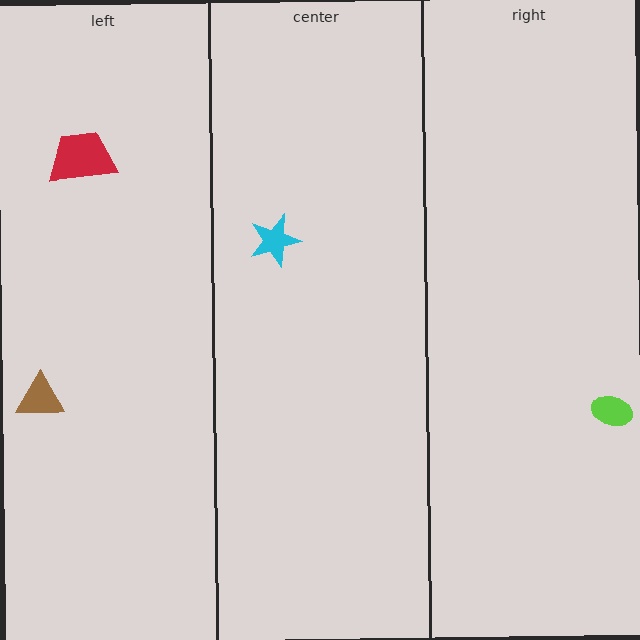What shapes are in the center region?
The cyan star.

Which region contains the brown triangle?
The left region.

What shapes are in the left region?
The brown triangle, the red trapezoid.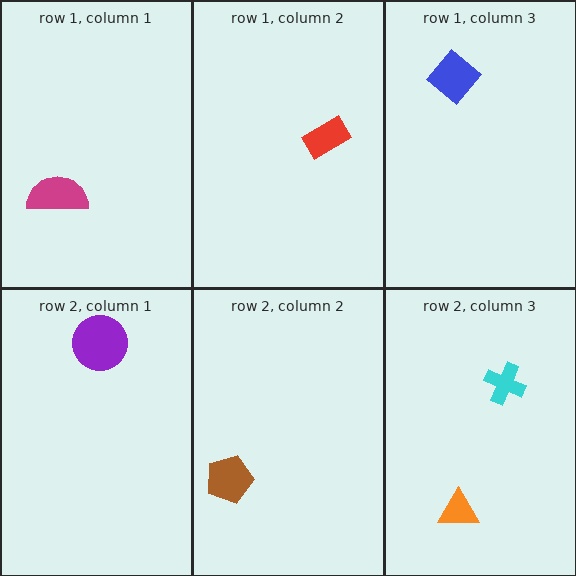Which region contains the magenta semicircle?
The row 1, column 1 region.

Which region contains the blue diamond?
The row 1, column 3 region.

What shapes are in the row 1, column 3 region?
The blue diamond.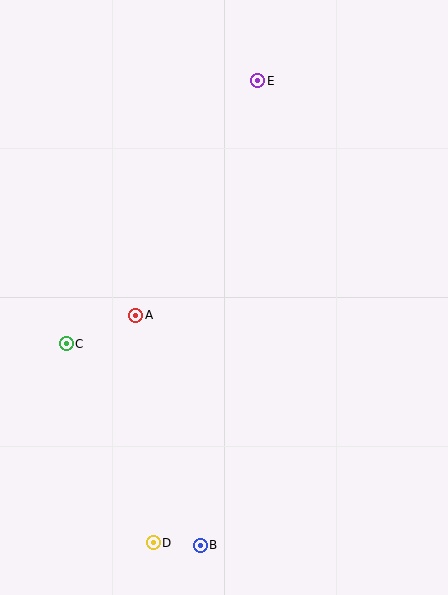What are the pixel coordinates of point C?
Point C is at (66, 344).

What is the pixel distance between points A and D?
The distance between A and D is 228 pixels.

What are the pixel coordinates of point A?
Point A is at (136, 315).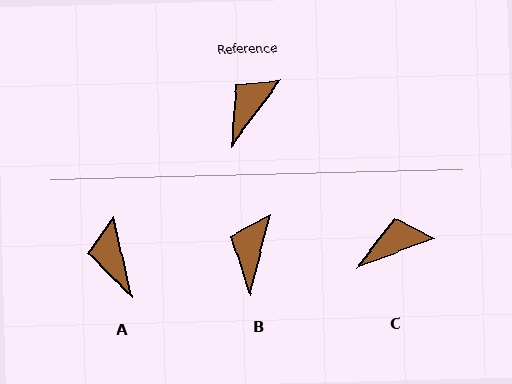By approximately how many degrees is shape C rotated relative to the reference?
Approximately 33 degrees clockwise.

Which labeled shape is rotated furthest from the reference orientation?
A, about 49 degrees away.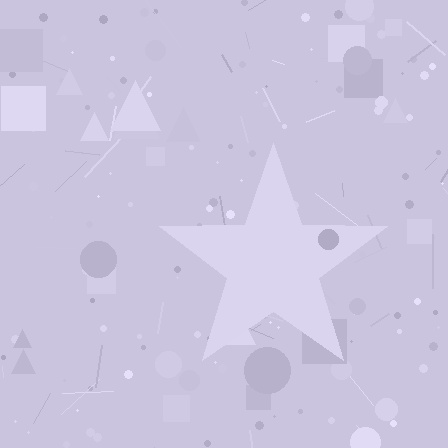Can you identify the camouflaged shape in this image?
The camouflaged shape is a star.